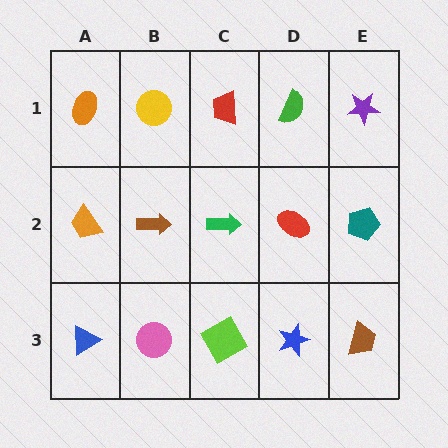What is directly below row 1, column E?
A teal pentagon.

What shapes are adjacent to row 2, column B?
A yellow circle (row 1, column B), a pink circle (row 3, column B), an orange trapezoid (row 2, column A), a green arrow (row 2, column C).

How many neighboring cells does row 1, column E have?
2.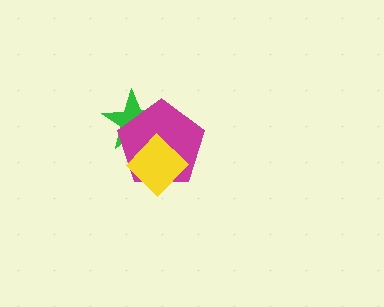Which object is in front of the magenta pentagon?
The yellow diamond is in front of the magenta pentagon.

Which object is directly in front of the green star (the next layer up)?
The magenta pentagon is directly in front of the green star.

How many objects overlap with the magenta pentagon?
2 objects overlap with the magenta pentagon.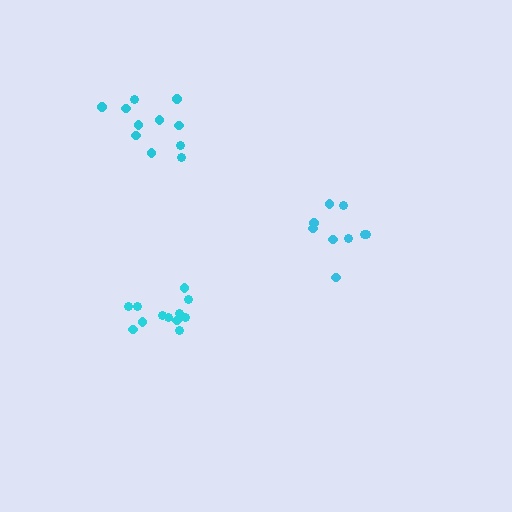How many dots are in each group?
Group 1: 11 dots, Group 2: 12 dots, Group 3: 9 dots (32 total).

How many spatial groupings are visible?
There are 3 spatial groupings.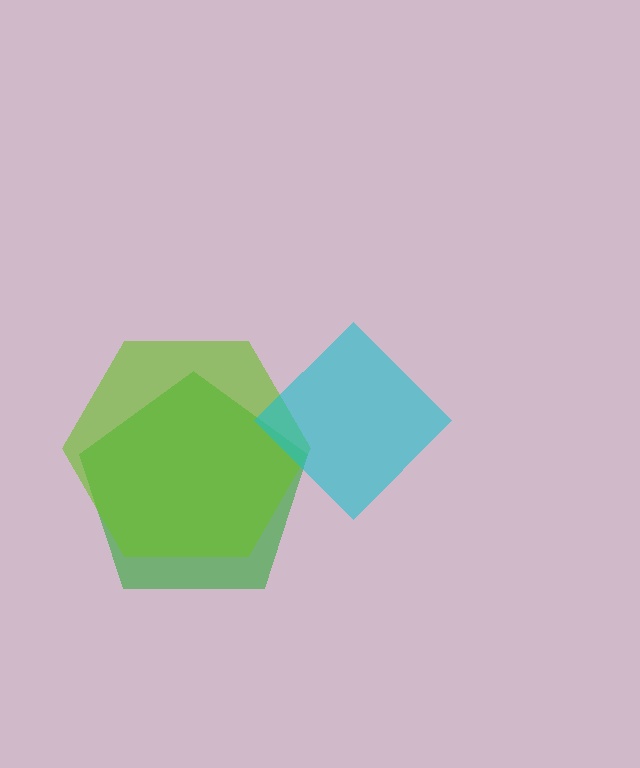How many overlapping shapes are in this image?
There are 3 overlapping shapes in the image.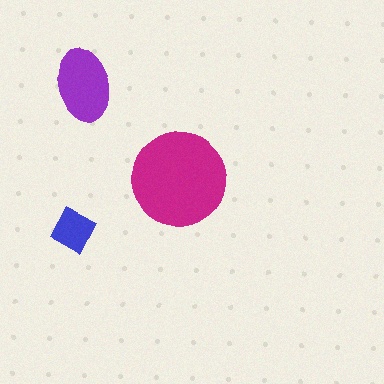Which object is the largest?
The magenta circle.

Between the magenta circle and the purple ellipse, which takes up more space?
The magenta circle.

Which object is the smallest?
The blue square.